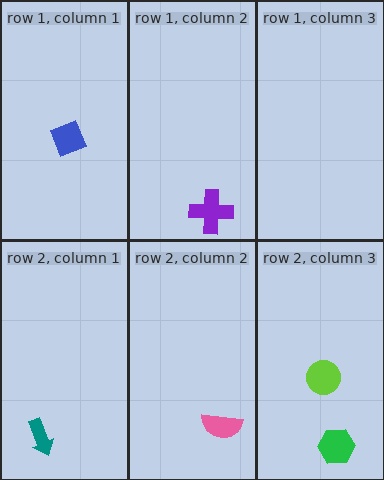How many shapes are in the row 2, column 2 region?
1.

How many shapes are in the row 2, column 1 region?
1.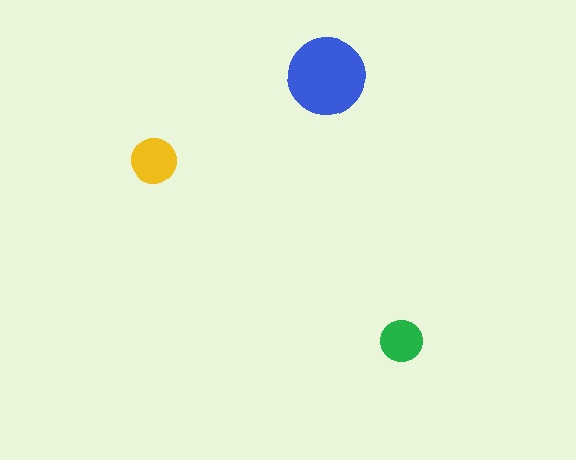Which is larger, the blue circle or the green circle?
The blue one.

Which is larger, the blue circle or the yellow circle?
The blue one.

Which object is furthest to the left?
The yellow circle is leftmost.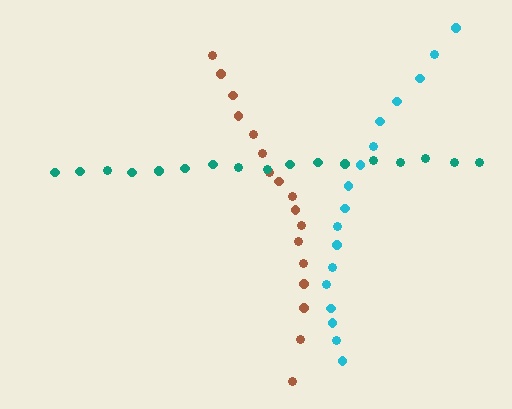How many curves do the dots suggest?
There are 3 distinct paths.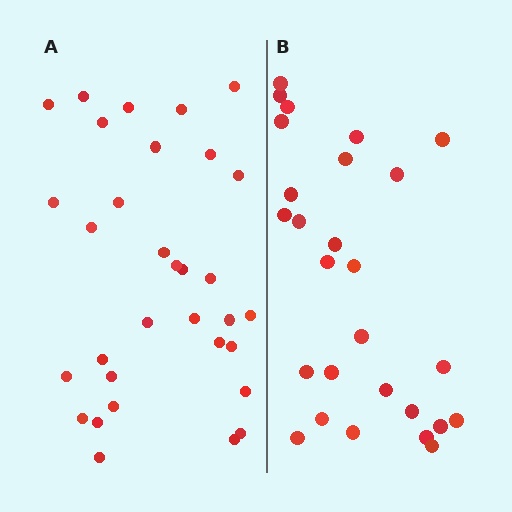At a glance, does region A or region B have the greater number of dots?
Region A (the left region) has more dots.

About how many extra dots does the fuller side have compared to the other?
Region A has about 5 more dots than region B.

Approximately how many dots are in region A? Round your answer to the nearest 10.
About 30 dots. (The exact count is 32, which rounds to 30.)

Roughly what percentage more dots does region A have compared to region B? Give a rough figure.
About 20% more.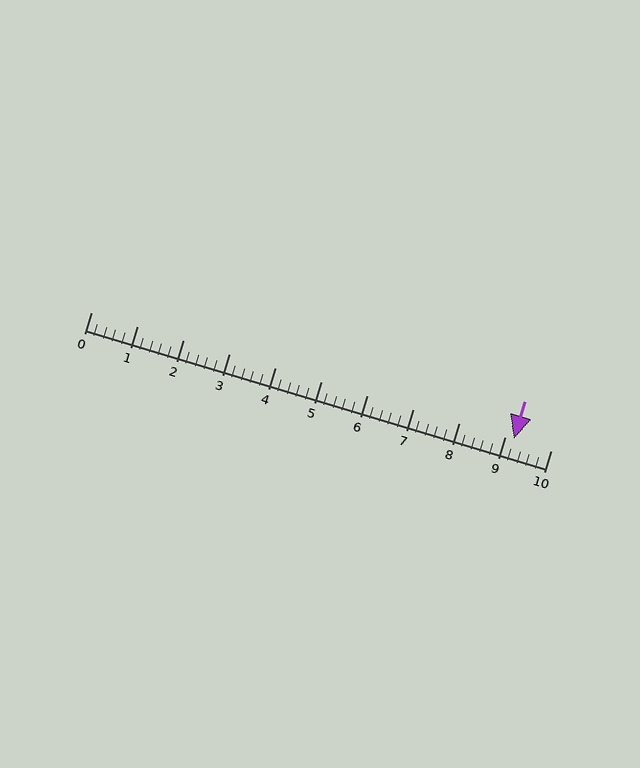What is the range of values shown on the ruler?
The ruler shows values from 0 to 10.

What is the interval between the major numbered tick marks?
The major tick marks are spaced 1 units apart.